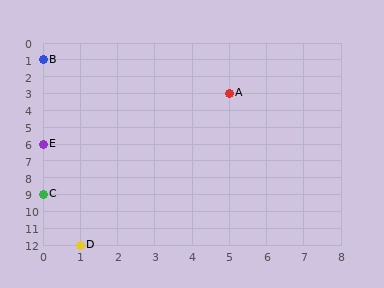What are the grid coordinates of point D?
Point D is at grid coordinates (1, 12).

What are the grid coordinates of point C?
Point C is at grid coordinates (0, 9).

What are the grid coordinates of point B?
Point B is at grid coordinates (0, 1).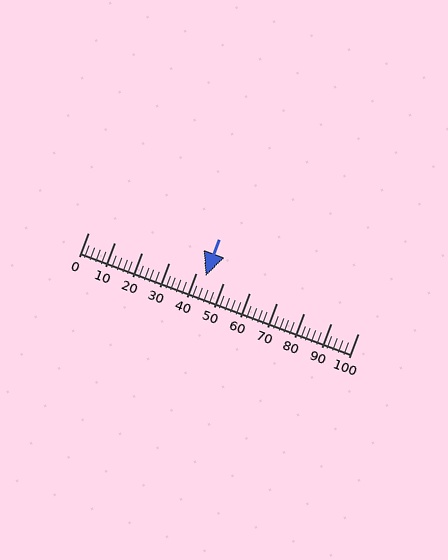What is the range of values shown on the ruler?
The ruler shows values from 0 to 100.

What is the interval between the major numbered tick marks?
The major tick marks are spaced 10 units apart.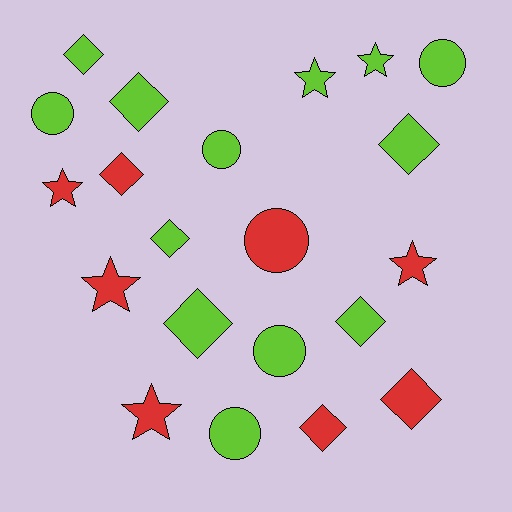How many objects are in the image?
There are 21 objects.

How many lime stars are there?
There are 2 lime stars.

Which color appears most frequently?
Lime, with 13 objects.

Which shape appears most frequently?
Diamond, with 9 objects.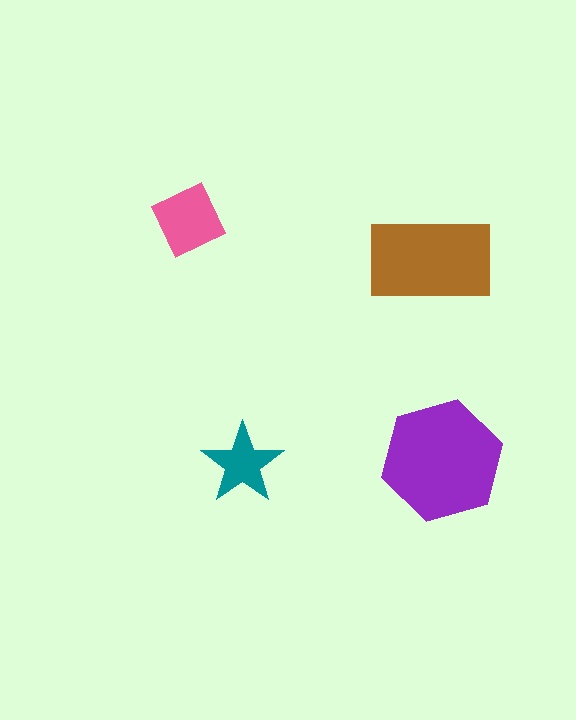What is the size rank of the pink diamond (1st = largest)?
3rd.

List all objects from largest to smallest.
The purple hexagon, the brown rectangle, the pink diamond, the teal star.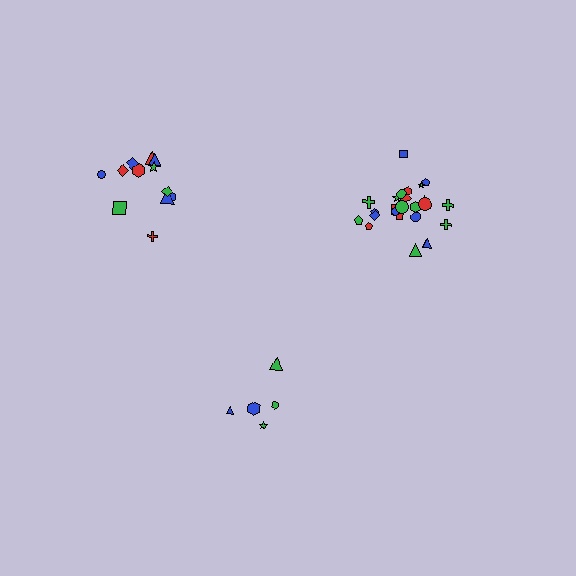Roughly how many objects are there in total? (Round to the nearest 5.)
Roughly 40 objects in total.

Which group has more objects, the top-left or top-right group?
The top-right group.